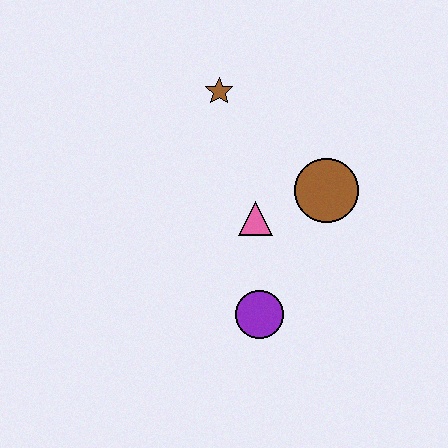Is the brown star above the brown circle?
Yes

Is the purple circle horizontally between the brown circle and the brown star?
Yes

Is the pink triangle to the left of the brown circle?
Yes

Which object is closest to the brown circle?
The pink triangle is closest to the brown circle.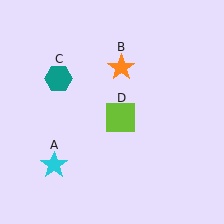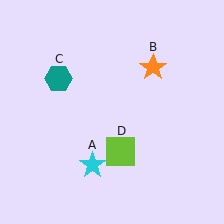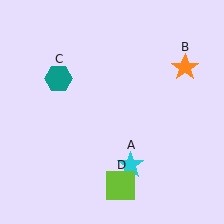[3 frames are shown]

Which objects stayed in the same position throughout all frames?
Teal hexagon (object C) remained stationary.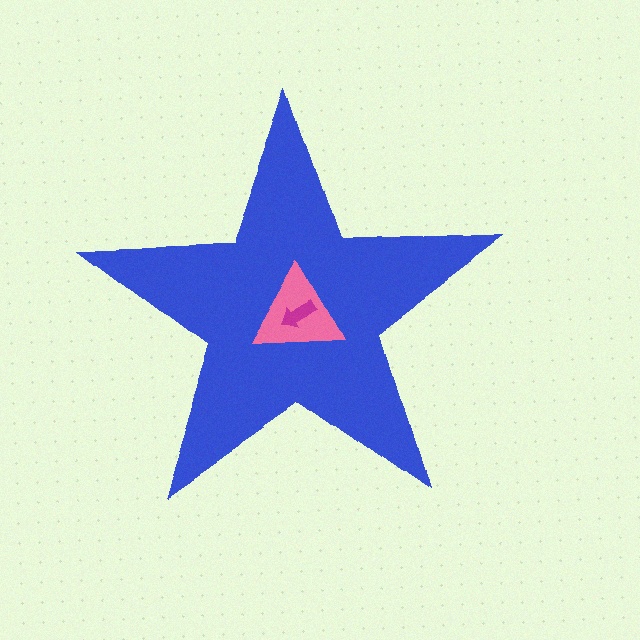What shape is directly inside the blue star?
The pink triangle.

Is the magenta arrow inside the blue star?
Yes.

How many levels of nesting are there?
3.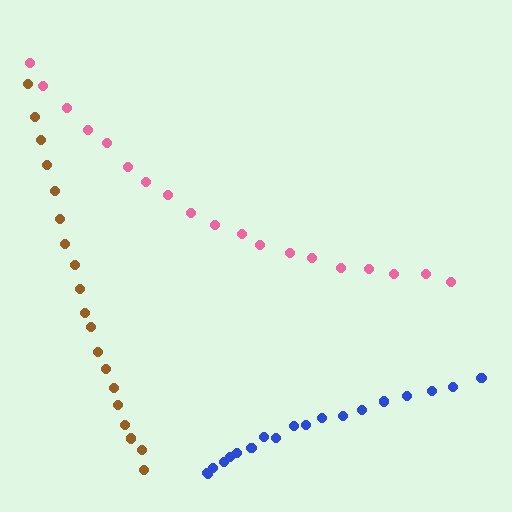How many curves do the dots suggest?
There are 3 distinct paths.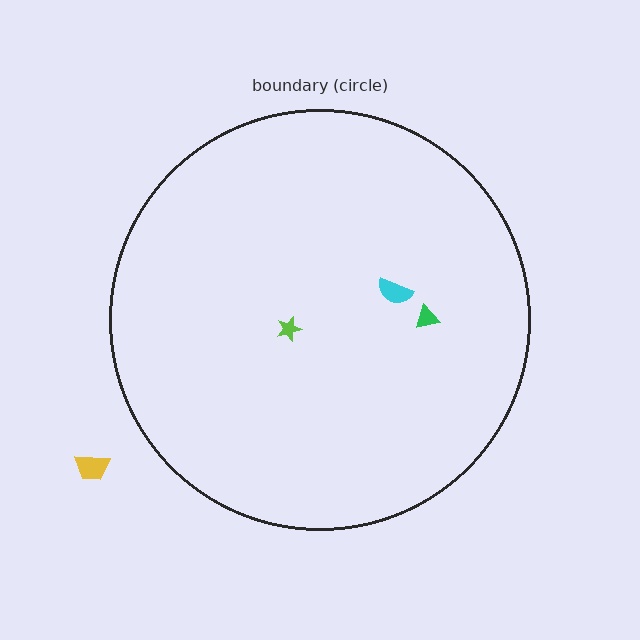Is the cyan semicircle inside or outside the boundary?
Inside.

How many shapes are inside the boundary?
3 inside, 1 outside.